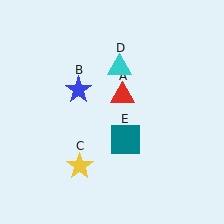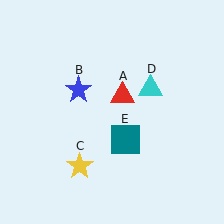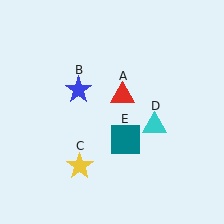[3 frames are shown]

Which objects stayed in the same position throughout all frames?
Red triangle (object A) and blue star (object B) and yellow star (object C) and teal square (object E) remained stationary.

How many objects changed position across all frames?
1 object changed position: cyan triangle (object D).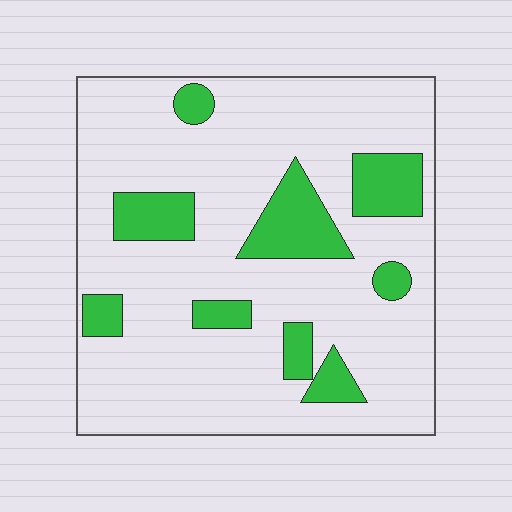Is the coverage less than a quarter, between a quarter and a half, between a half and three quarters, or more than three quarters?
Less than a quarter.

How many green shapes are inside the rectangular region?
9.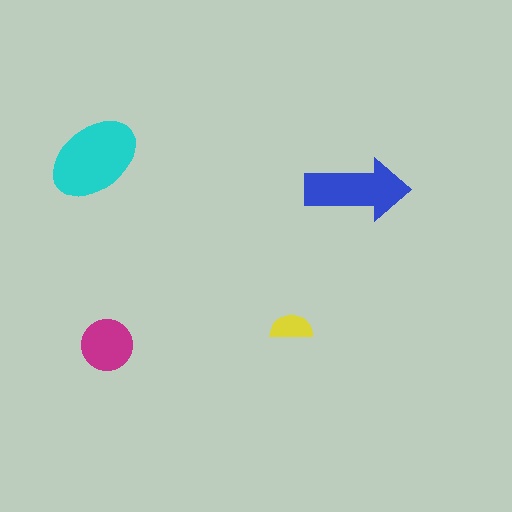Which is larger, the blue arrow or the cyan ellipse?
The cyan ellipse.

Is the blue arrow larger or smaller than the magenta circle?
Larger.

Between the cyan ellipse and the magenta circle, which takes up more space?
The cyan ellipse.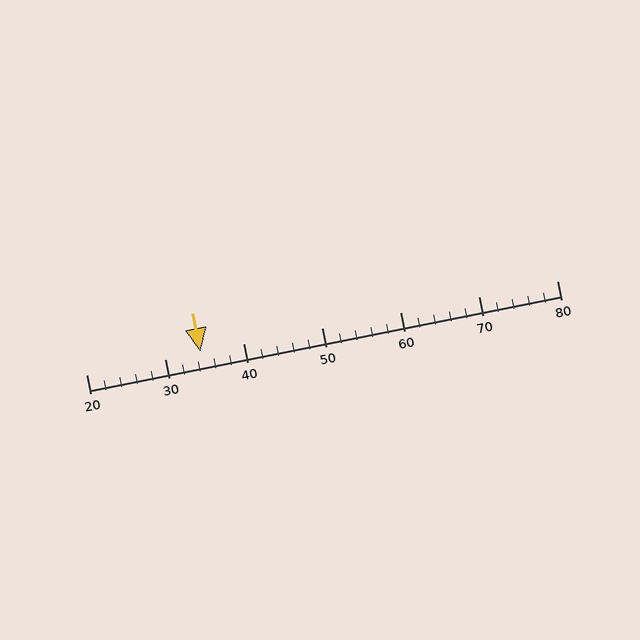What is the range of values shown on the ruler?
The ruler shows values from 20 to 80.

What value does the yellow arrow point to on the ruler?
The yellow arrow points to approximately 34.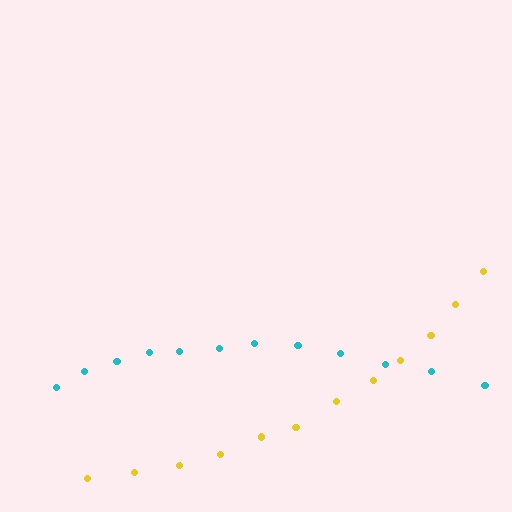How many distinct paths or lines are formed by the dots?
There are 2 distinct paths.